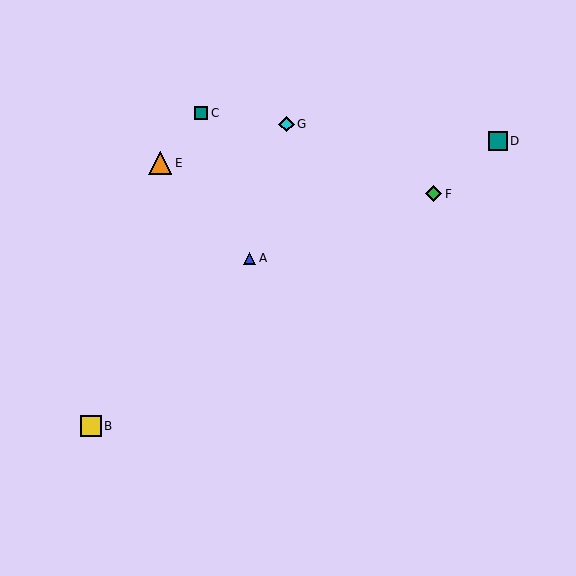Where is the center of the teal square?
The center of the teal square is at (201, 113).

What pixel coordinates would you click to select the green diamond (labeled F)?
Click at (434, 194) to select the green diamond F.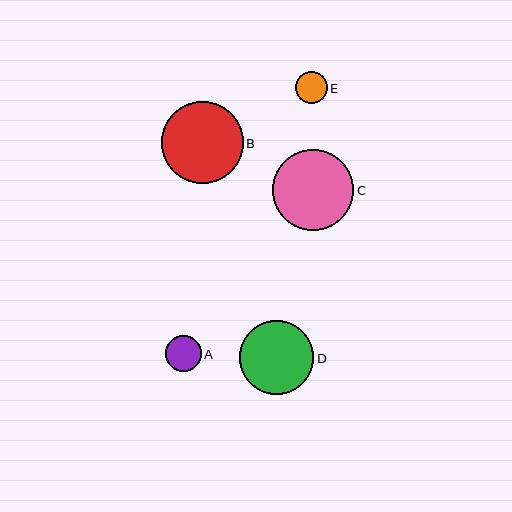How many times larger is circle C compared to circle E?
Circle C is approximately 2.5 times the size of circle E.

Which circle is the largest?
Circle B is the largest with a size of approximately 82 pixels.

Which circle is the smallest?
Circle E is the smallest with a size of approximately 32 pixels.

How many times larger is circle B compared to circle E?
Circle B is approximately 2.6 times the size of circle E.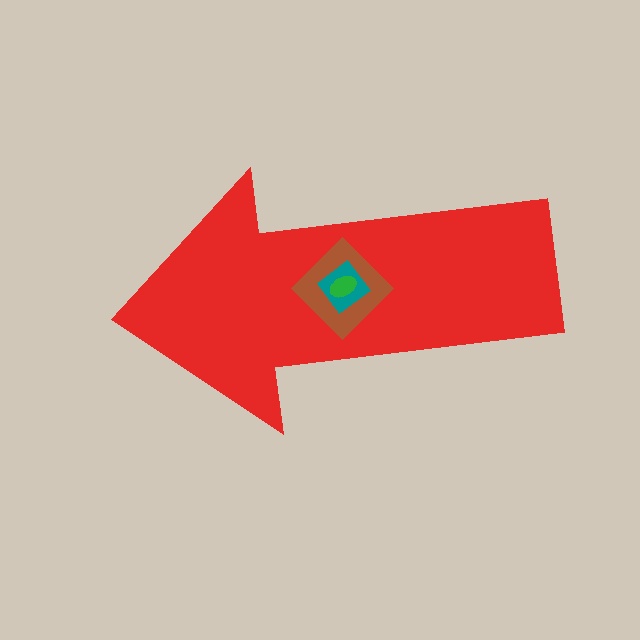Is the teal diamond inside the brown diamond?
Yes.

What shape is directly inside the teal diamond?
The green ellipse.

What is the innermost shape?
The green ellipse.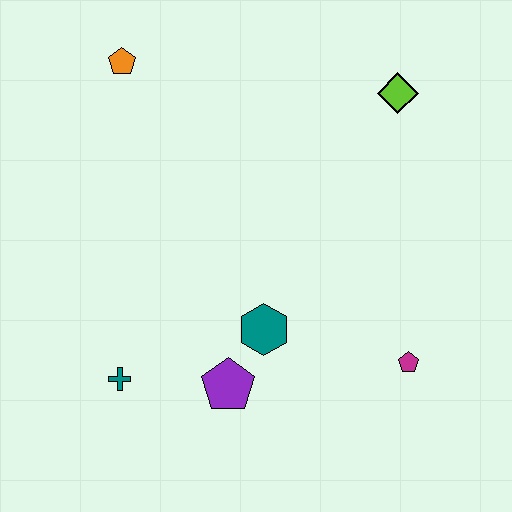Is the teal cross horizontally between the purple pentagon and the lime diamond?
No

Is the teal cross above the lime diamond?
No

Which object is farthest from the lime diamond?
The teal cross is farthest from the lime diamond.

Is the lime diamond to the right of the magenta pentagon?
No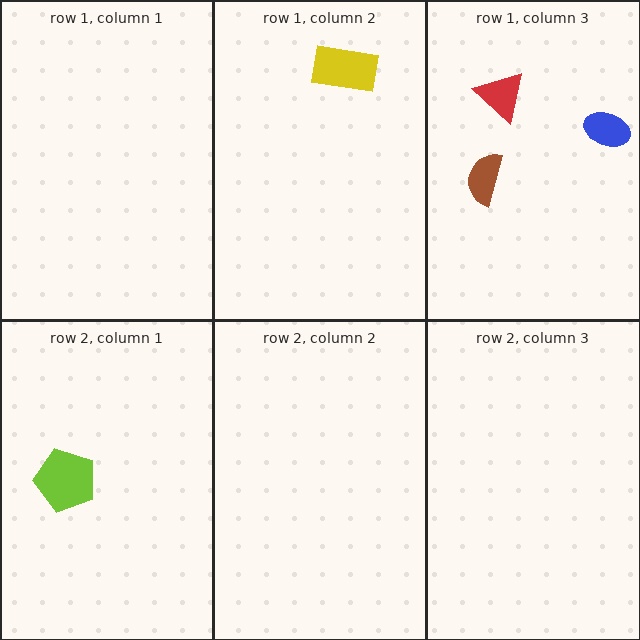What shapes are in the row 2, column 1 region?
The lime pentagon.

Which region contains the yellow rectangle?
The row 1, column 2 region.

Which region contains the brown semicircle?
The row 1, column 3 region.